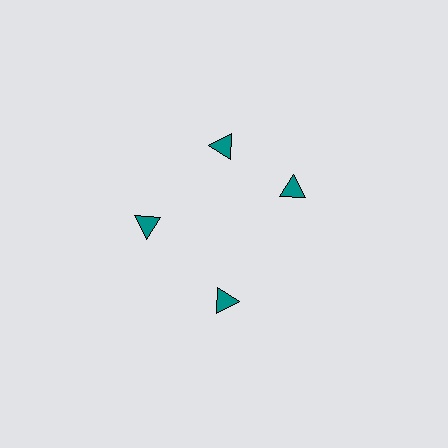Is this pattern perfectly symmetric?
No. The 4 teal triangles are arranged in a ring, but one element near the 3 o'clock position is rotated out of alignment along the ring, breaking the 4-fold rotational symmetry.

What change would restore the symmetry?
The symmetry would be restored by rotating it back into even spacing with its neighbors so that all 4 triangles sit at equal angles and equal distance from the center.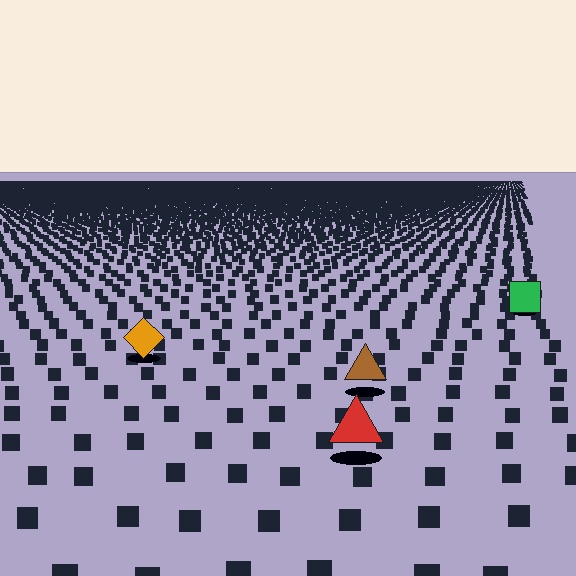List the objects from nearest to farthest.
From nearest to farthest: the red triangle, the brown triangle, the orange diamond, the green square.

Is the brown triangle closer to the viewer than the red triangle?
No. The red triangle is closer — you can tell from the texture gradient: the ground texture is coarser near it.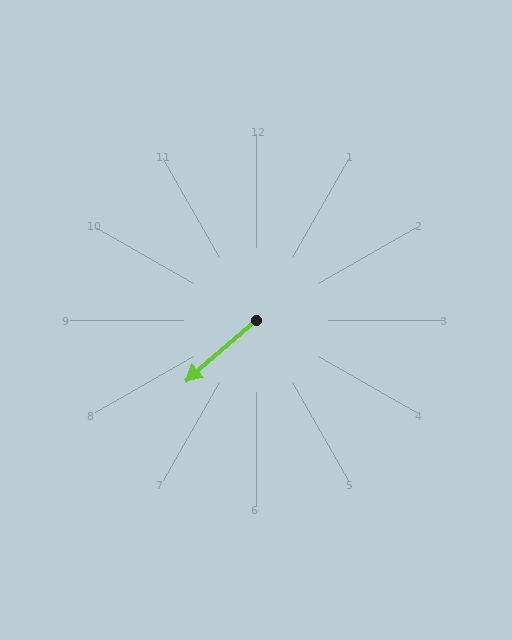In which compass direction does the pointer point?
Southwest.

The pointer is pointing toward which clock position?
Roughly 8 o'clock.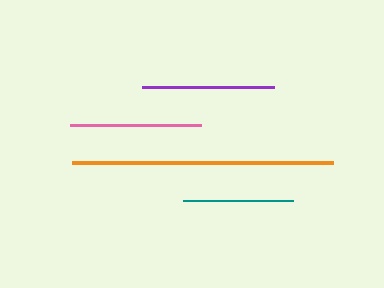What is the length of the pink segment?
The pink segment is approximately 131 pixels long.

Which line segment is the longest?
The orange line is the longest at approximately 260 pixels.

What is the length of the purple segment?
The purple segment is approximately 132 pixels long.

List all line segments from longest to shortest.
From longest to shortest: orange, purple, pink, teal.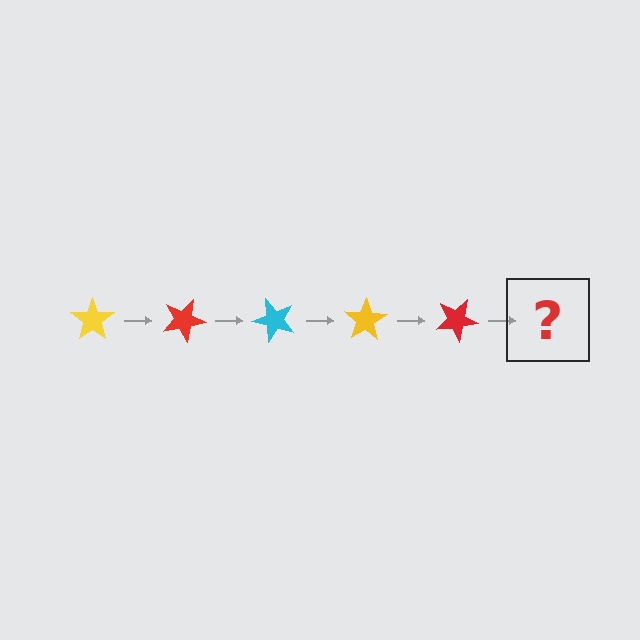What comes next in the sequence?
The next element should be a cyan star, rotated 125 degrees from the start.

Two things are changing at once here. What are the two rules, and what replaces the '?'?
The two rules are that it rotates 25 degrees each step and the color cycles through yellow, red, and cyan. The '?' should be a cyan star, rotated 125 degrees from the start.